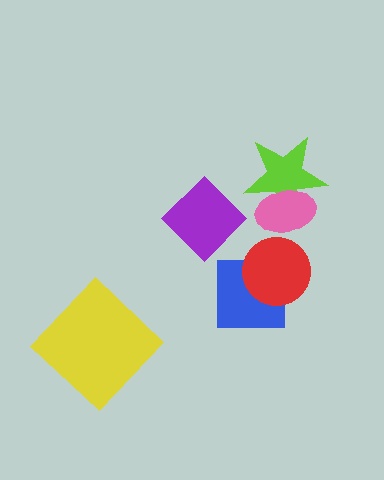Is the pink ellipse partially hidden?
No, no other shape covers it.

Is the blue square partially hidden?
Yes, it is partially covered by another shape.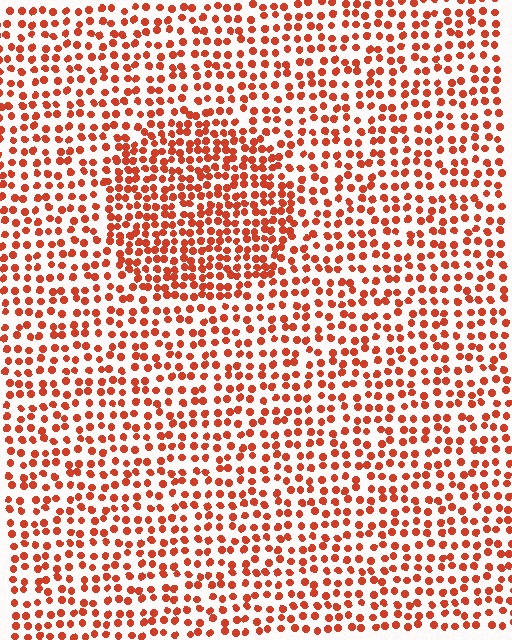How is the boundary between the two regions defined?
The boundary is defined by a change in element density (approximately 1.6x ratio). All elements are the same color, size, and shape.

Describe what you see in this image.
The image contains small red elements arranged at two different densities. A circle-shaped region is visible where the elements are more densely packed than the surrounding area.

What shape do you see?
I see a circle.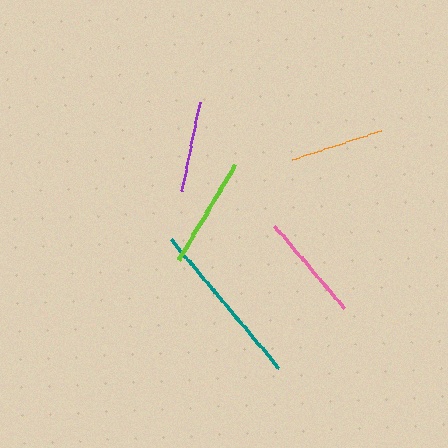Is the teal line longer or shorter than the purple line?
The teal line is longer than the purple line.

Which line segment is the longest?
The teal line is the longest at approximately 168 pixels.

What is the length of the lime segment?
The lime segment is approximately 112 pixels long.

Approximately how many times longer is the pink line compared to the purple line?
The pink line is approximately 1.2 times the length of the purple line.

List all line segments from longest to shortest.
From longest to shortest: teal, lime, pink, orange, purple.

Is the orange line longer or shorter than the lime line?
The lime line is longer than the orange line.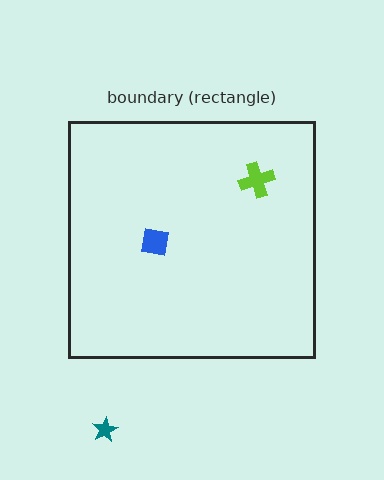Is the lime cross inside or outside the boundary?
Inside.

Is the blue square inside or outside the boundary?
Inside.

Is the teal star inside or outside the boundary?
Outside.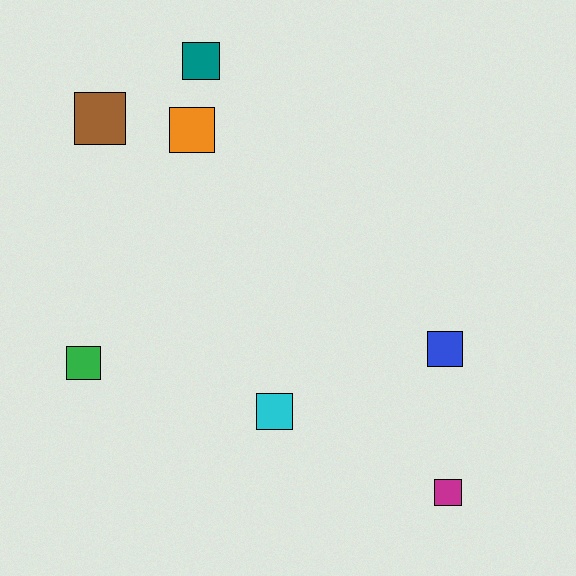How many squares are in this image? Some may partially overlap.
There are 7 squares.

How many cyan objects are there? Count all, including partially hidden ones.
There is 1 cyan object.